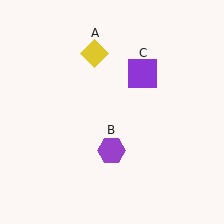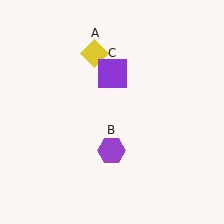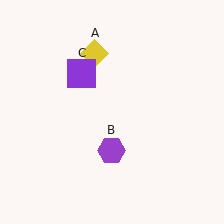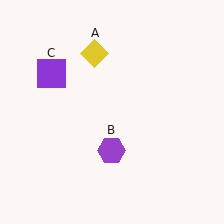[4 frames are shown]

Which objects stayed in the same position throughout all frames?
Yellow diamond (object A) and purple hexagon (object B) remained stationary.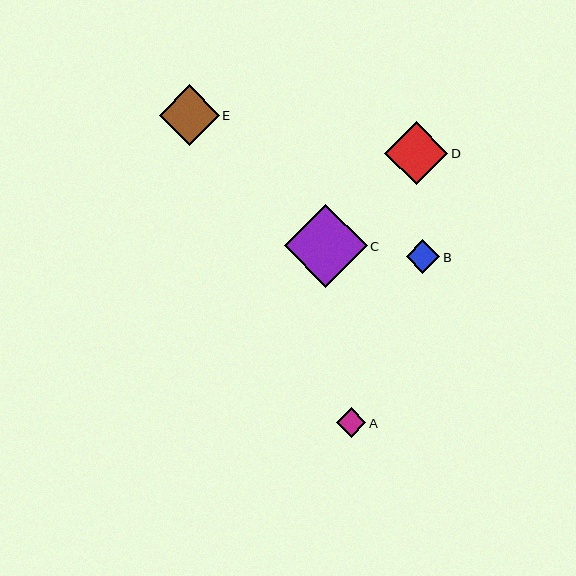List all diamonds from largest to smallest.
From largest to smallest: C, D, E, B, A.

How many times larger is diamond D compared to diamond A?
Diamond D is approximately 2.1 times the size of diamond A.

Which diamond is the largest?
Diamond C is the largest with a size of approximately 83 pixels.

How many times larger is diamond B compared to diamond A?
Diamond B is approximately 1.1 times the size of diamond A.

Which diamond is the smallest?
Diamond A is the smallest with a size of approximately 29 pixels.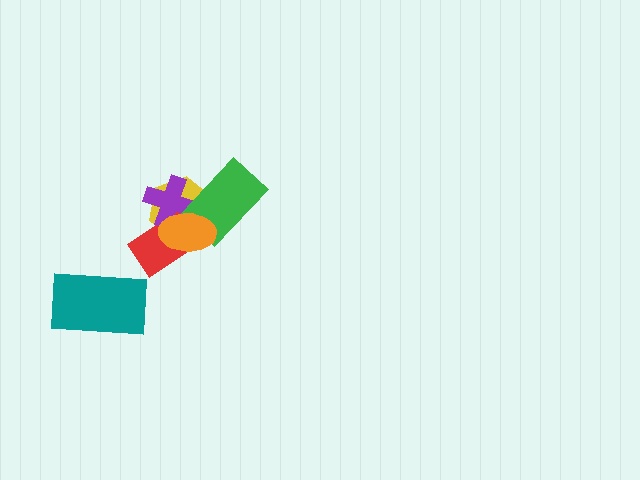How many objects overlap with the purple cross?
4 objects overlap with the purple cross.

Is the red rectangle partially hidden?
Yes, it is partially covered by another shape.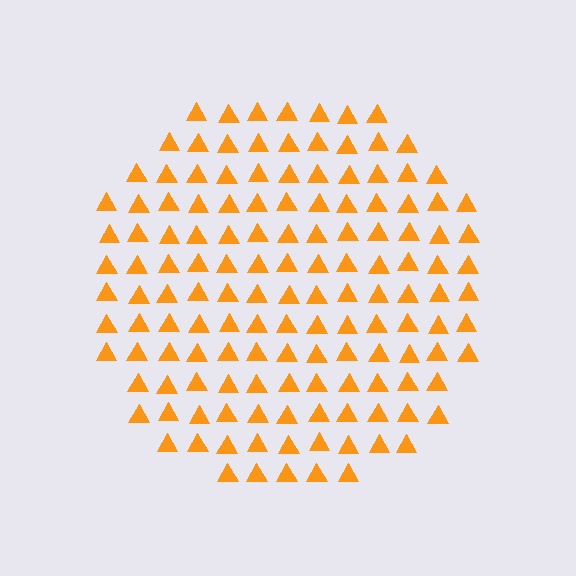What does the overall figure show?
The overall figure shows a circle.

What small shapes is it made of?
It is made of small triangles.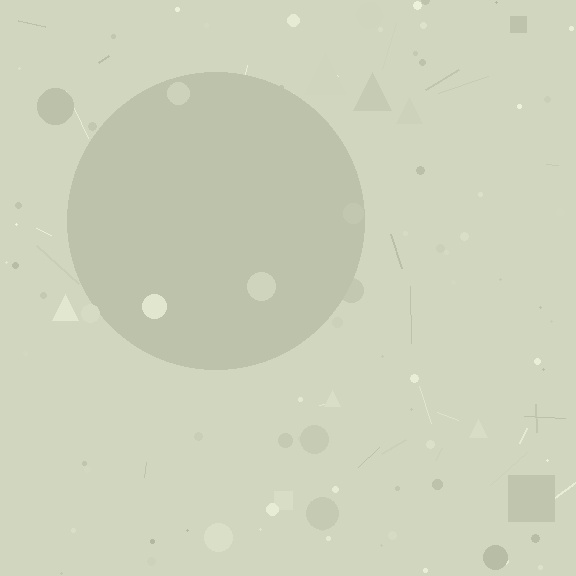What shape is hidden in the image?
A circle is hidden in the image.